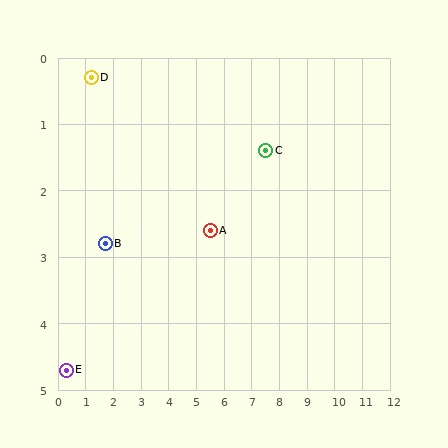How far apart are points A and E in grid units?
Points A and E are about 5.6 grid units apart.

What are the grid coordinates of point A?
Point A is at approximately (5.5, 2.6).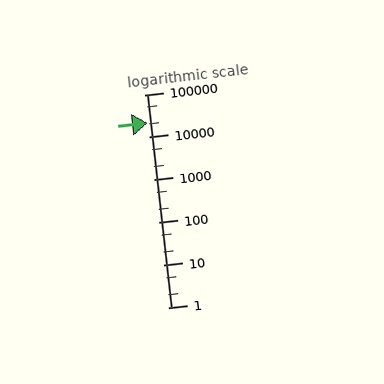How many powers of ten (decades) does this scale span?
The scale spans 5 decades, from 1 to 100000.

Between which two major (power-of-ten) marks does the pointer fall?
The pointer is between 10000 and 100000.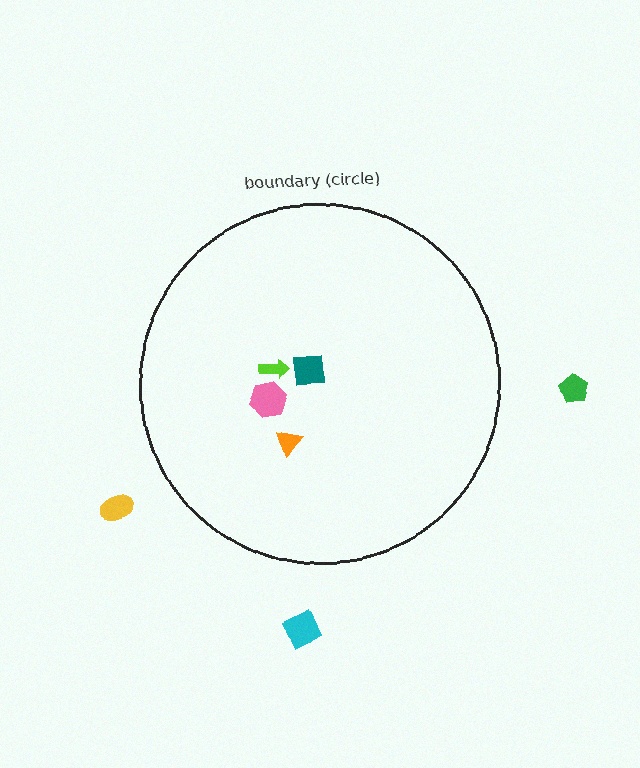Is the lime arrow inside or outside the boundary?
Inside.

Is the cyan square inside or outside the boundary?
Outside.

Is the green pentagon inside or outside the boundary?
Outside.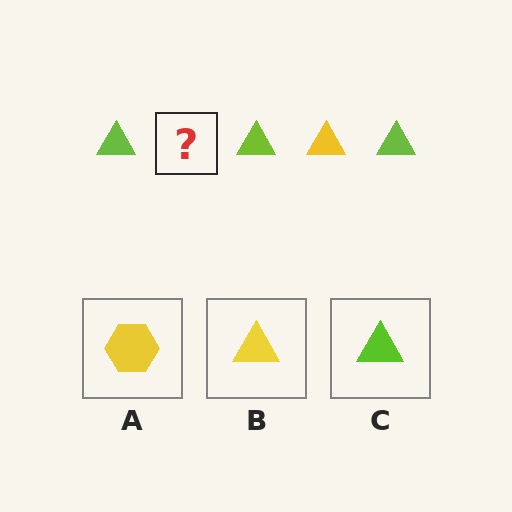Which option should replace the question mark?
Option B.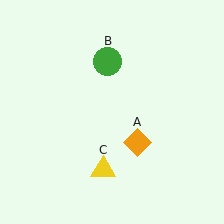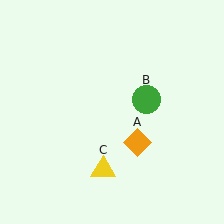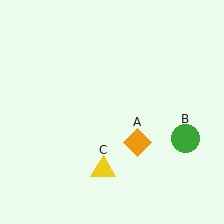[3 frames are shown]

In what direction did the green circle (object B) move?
The green circle (object B) moved down and to the right.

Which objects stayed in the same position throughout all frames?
Orange diamond (object A) and yellow triangle (object C) remained stationary.